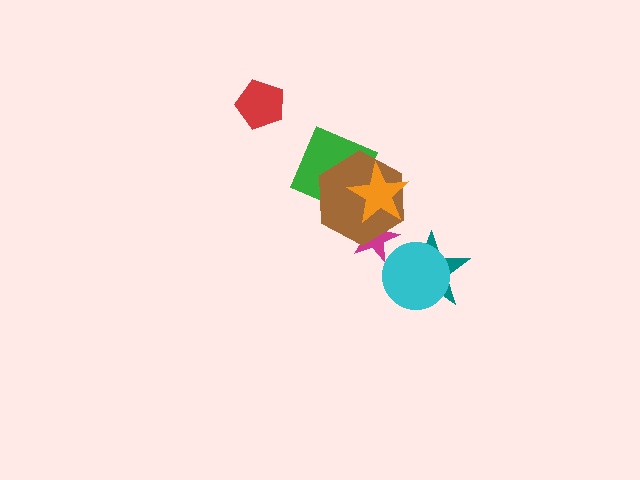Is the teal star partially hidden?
Yes, it is partially covered by another shape.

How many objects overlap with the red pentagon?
0 objects overlap with the red pentagon.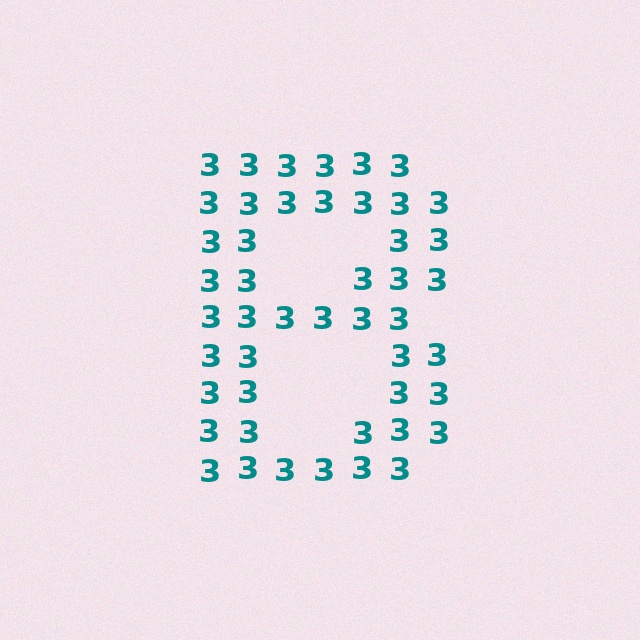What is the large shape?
The large shape is the letter B.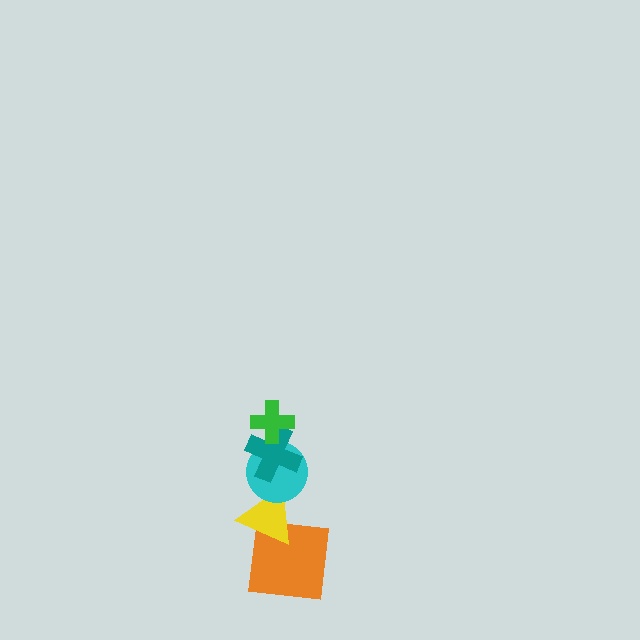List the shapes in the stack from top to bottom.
From top to bottom: the green cross, the teal cross, the cyan circle, the yellow triangle, the orange square.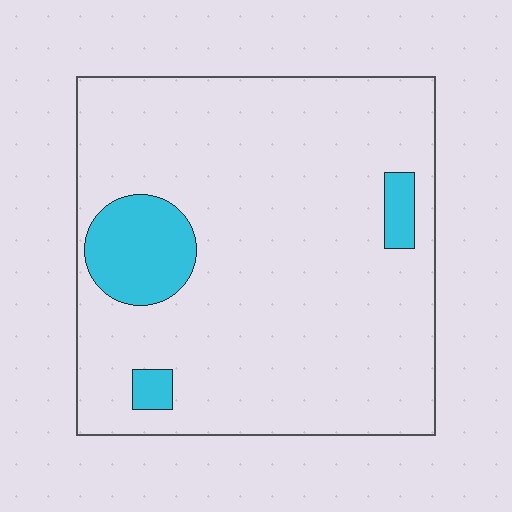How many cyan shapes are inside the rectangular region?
3.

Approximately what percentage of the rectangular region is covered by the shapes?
Approximately 10%.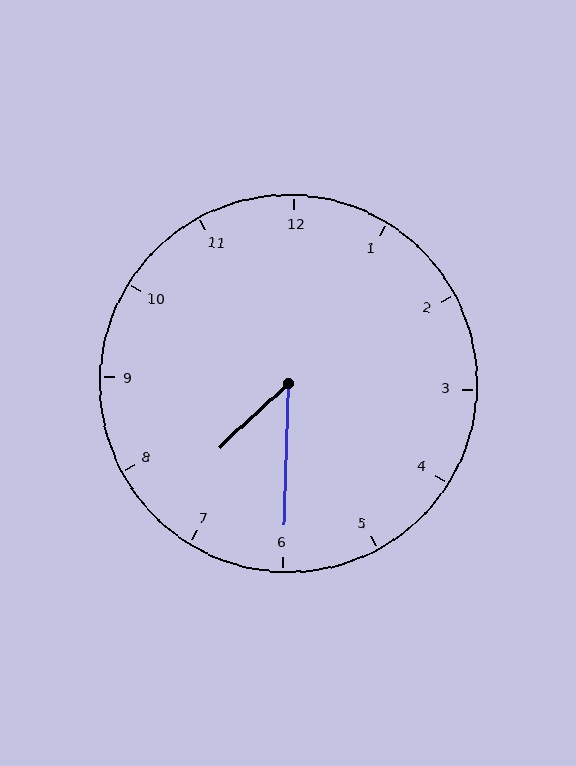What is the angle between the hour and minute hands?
Approximately 45 degrees.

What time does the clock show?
7:30.